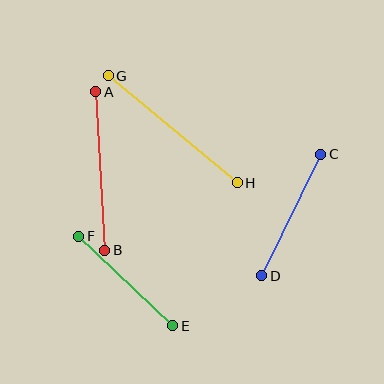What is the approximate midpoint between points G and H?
The midpoint is at approximately (173, 129) pixels.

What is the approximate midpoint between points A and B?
The midpoint is at approximately (100, 171) pixels.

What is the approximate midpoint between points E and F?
The midpoint is at approximately (126, 281) pixels.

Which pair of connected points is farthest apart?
Points G and H are farthest apart.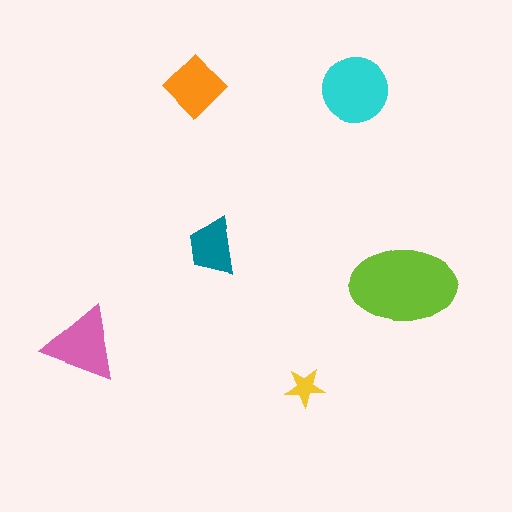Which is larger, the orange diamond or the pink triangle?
The pink triangle.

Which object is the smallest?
The yellow star.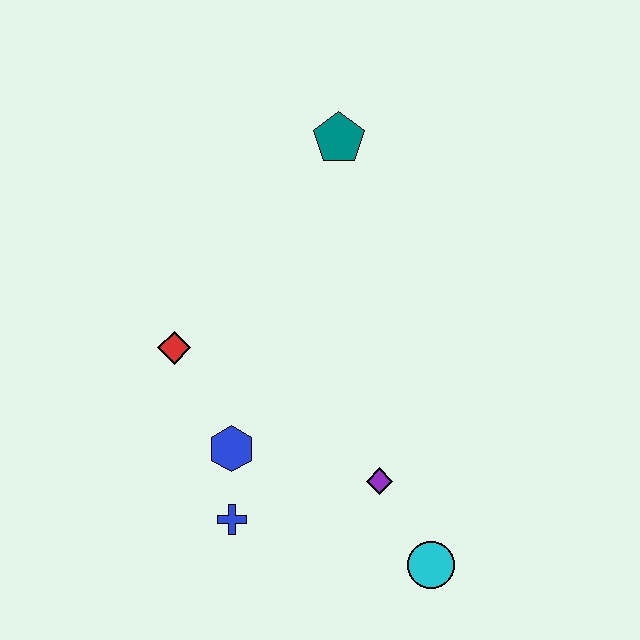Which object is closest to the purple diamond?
The cyan circle is closest to the purple diamond.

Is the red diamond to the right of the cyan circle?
No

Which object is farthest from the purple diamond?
The teal pentagon is farthest from the purple diamond.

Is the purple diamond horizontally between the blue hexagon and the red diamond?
No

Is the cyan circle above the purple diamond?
No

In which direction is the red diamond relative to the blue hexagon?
The red diamond is above the blue hexagon.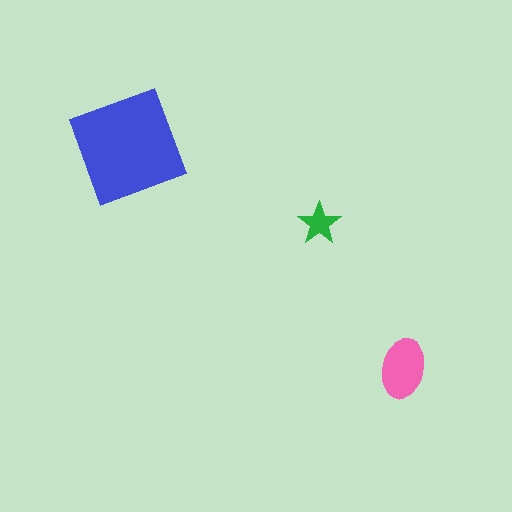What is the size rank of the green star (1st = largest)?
3rd.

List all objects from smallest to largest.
The green star, the pink ellipse, the blue diamond.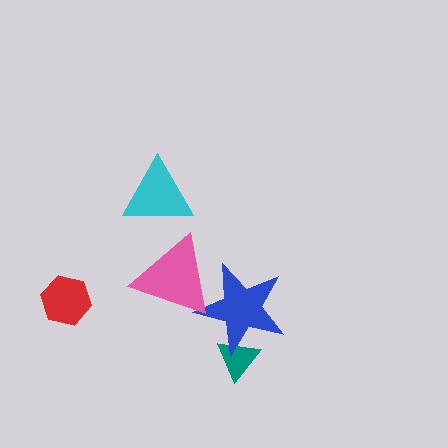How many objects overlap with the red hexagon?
0 objects overlap with the red hexagon.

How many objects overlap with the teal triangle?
1 object overlaps with the teal triangle.